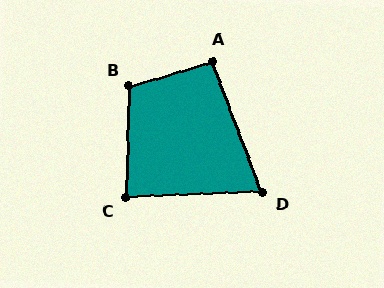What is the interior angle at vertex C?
Approximately 86 degrees (approximately right).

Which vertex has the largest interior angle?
B, at approximately 109 degrees.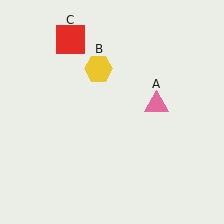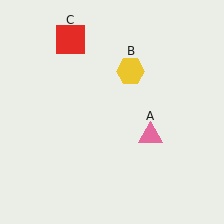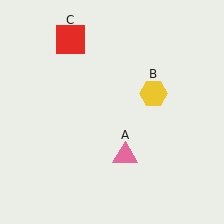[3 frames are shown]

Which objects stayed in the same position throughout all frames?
Red square (object C) remained stationary.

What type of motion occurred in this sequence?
The pink triangle (object A), yellow hexagon (object B) rotated clockwise around the center of the scene.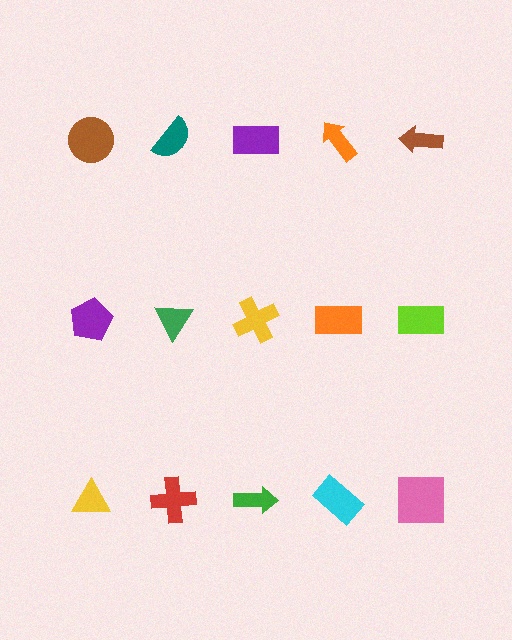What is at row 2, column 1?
A purple pentagon.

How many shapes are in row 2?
5 shapes.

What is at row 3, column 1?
A yellow triangle.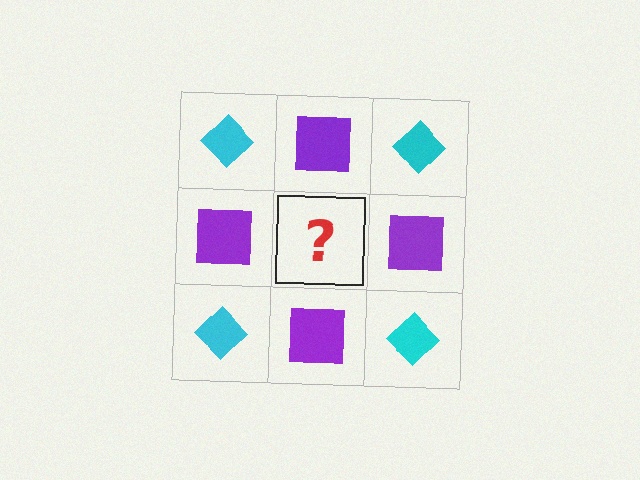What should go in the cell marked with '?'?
The missing cell should contain a cyan diamond.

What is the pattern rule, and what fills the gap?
The rule is that it alternates cyan diamond and purple square in a checkerboard pattern. The gap should be filled with a cyan diamond.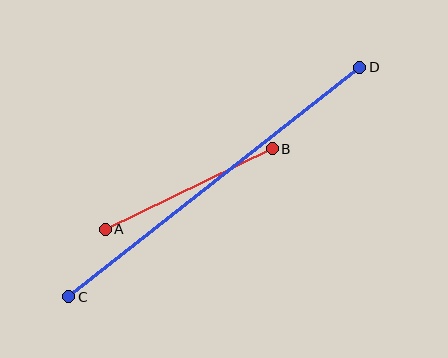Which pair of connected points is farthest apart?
Points C and D are farthest apart.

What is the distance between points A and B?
The distance is approximately 185 pixels.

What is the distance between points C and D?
The distance is approximately 371 pixels.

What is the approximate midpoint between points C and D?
The midpoint is at approximately (214, 182) pixels.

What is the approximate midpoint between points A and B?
The midpoint is at approximately (189, 189) pixels.